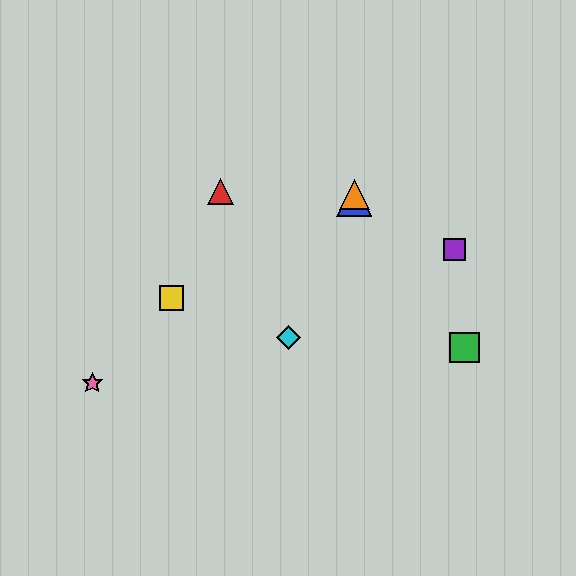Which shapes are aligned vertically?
The blue triangle, the orange triangle are aligned vertically.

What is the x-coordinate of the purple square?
The purple square is at x≈454.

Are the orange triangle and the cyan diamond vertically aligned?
No, the orange triangle is at x≈354 and the cyan diamond is at x≈289.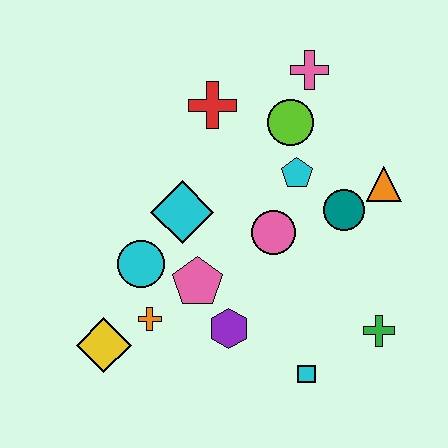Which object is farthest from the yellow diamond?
The pink cross is farthest from the yellow diamond.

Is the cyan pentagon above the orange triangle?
Yes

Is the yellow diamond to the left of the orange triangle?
Yes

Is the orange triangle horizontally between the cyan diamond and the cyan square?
No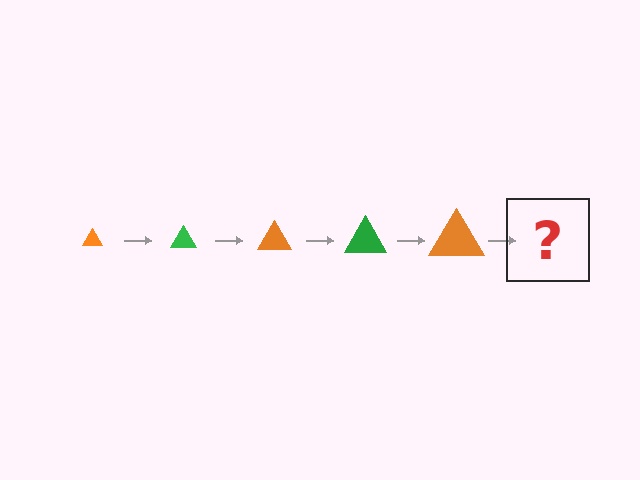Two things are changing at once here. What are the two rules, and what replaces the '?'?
The two rules are that the triangle grows larger each step and the color cycles through orange and green. The '?' should be a green triangle, larger than the previous one.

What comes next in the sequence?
The next element should be a green triangle, larger than the previous one.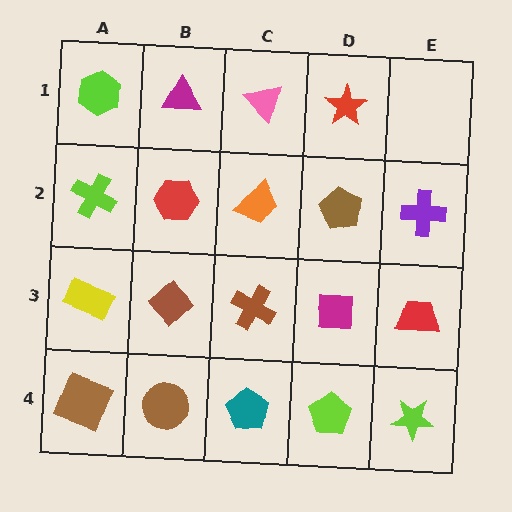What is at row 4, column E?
A lime star.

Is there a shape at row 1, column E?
No, that cell is empty.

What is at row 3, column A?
A yellow rectangle.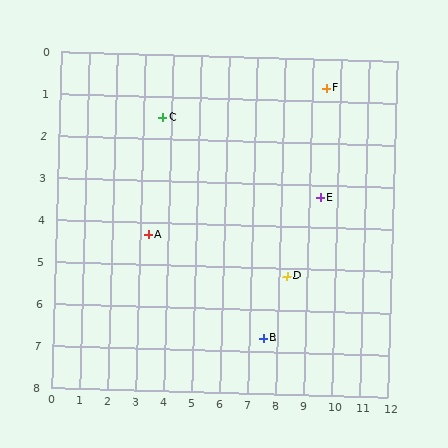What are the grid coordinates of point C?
Point C is at approximately (3.7, 1.5).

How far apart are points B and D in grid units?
Points B and D are about 1.7 grid units apart.